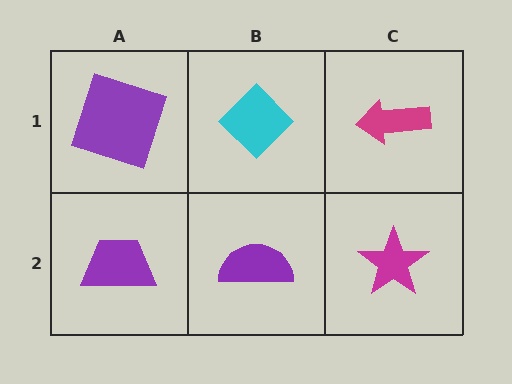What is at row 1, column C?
A magenta arrow.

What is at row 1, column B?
A cyan diamond.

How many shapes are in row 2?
3 shapes.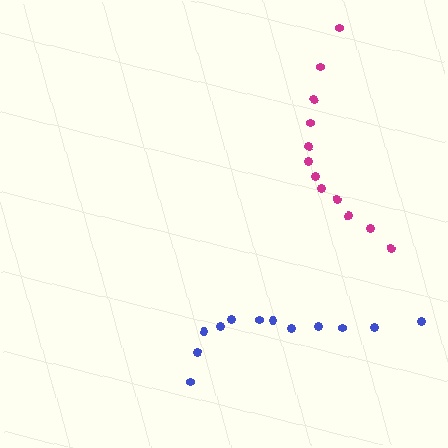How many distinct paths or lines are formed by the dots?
There are 2 distinct paths.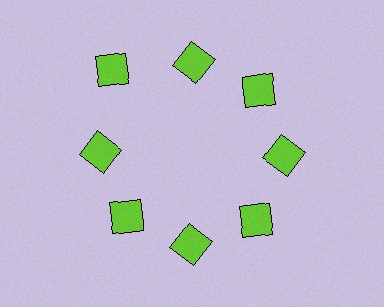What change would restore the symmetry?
The symmetry would be restored by moving it inward, back onto the ring so that all 8 squares sit at equal angles and equal distance from the center.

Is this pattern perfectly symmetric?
No. The 8 lime squares are arranged in a ring, but one element near the 10 o'clock position is pushed outward from the center, breaking the 8-fold rotational symmetry.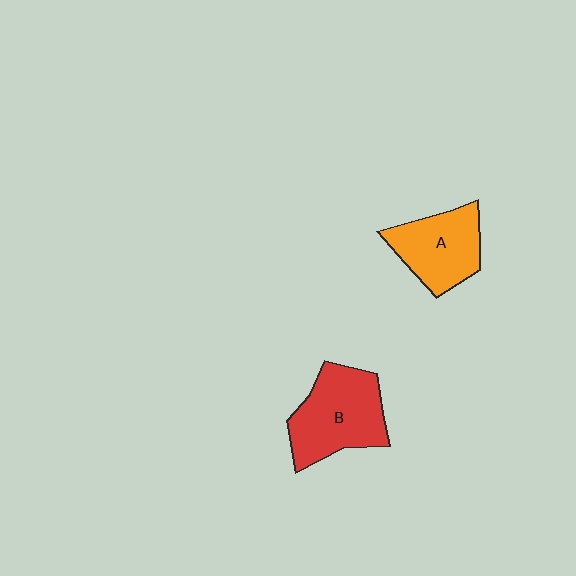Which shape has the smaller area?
Shape A (orange).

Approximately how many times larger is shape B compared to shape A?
Approximately 1.2 times.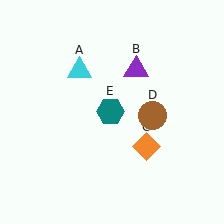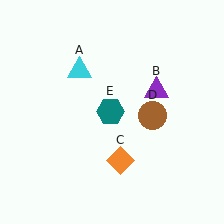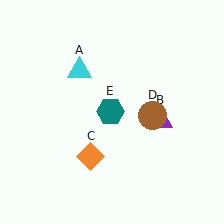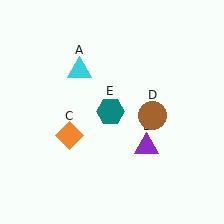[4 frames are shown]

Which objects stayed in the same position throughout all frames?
Cyan triangle (object A) and brown circle (object D) and teal hexagon (object E) remained stationary.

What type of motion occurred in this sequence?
The purple triangle (object B), orange diamond (object C) rotated clockwise around the center of the scene.